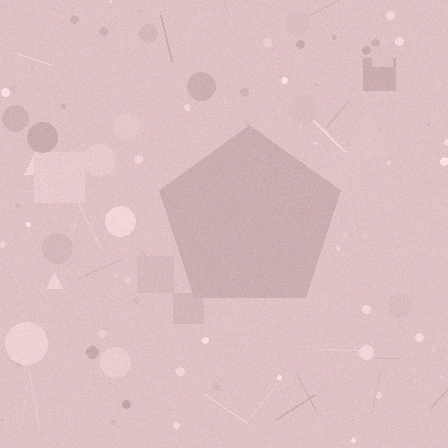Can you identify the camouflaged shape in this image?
The camouflaged shape is a pentagon.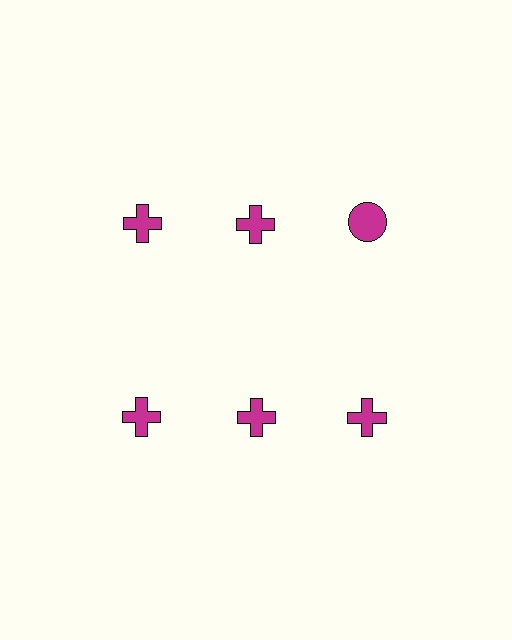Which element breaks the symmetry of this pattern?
The magenta circle in the top row, center column breaks the symmetry. All other shapes are magenta crosses.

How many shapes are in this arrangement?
There are 6 shapes arranged in a grid pattern.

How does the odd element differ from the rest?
It has a different shape: circle instead of cross.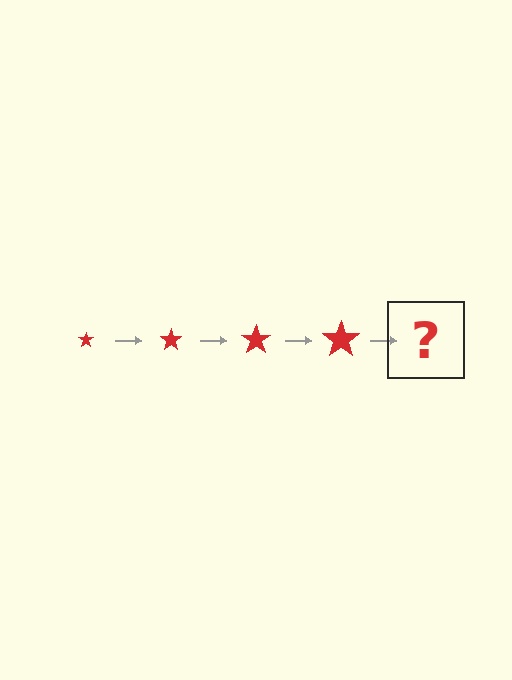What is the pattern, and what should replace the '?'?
The pattern is that the star gets progressively larger each step. The '?' should be a red star, larger than the previous one.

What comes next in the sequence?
The next element should be a red star, larger than the previous one.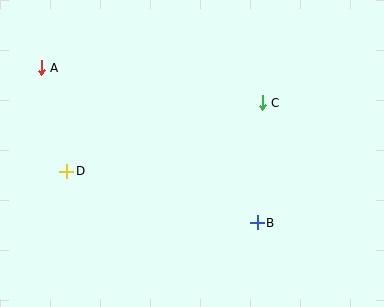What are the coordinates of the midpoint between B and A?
The midpoint between B and A is at (149, 145).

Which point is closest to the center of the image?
Point C at (262, 103) is closest to the center.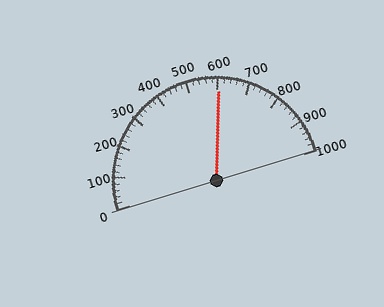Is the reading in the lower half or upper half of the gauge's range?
The reading is in the upper half of the range (0 to 1000).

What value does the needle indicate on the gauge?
The needle indicates approximately 600.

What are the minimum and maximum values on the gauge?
The gauge ranges from 0 to 1000.